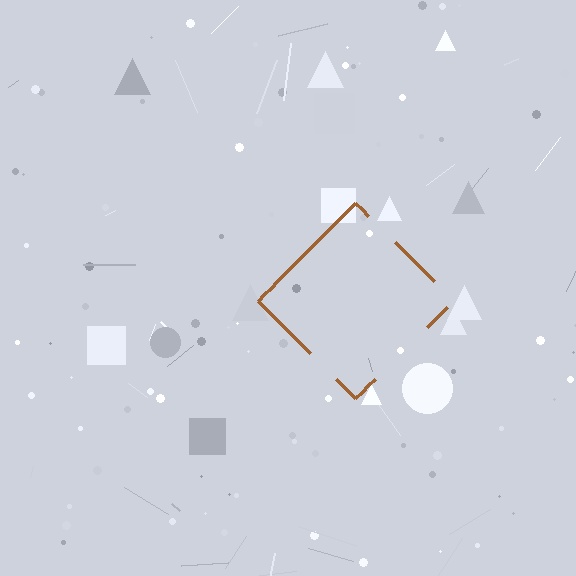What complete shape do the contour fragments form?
The contour fragments form a diamond.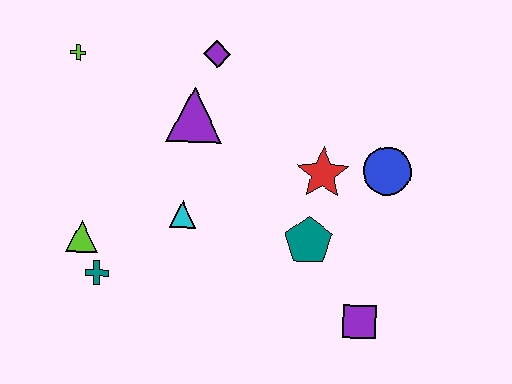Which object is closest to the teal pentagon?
The red star is closest to the teal pentagon.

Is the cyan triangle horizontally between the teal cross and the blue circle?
Yes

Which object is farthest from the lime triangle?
The blue circle is farthest from the lime triangle.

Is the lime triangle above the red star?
No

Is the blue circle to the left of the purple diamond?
No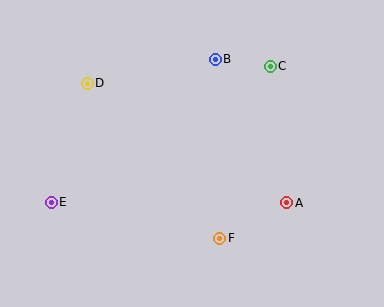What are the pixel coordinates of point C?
Point C is at (270, 66).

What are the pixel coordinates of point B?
Point B is at (215, 59).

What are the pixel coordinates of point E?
Point E is at (51, 202).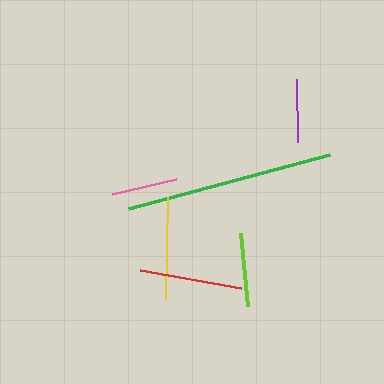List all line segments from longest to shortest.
From longest to shortest: green, red, yellow, lime, pink, purple.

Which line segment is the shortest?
The purple line is the shortest at approximately 63 pixels.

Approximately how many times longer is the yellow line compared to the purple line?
The yellow line is approximately 1.6 times the length of the purple line.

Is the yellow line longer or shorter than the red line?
The red line is longer than the yellow line.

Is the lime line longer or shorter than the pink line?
The lime line is longer than the pink line.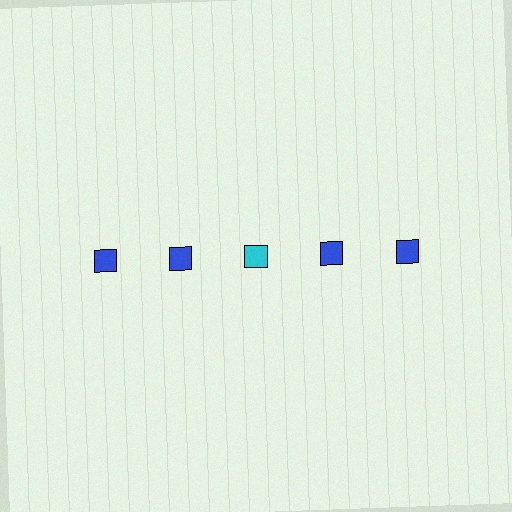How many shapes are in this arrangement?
There are 5 shapes arranged in a grid pattern.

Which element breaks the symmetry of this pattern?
The cyan square in the top row, center column breaks the symmetry. All other shapes are blue squares.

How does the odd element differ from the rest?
It has a different color: cyan instead of blue.